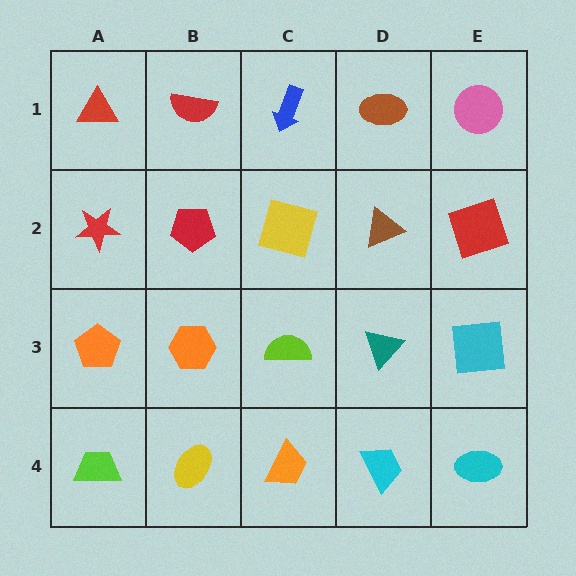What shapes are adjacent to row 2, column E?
A pink circle (row 1, column E), a cyan square (row 3, column E), a brown triangle (row 2, column D).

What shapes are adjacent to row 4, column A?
An orange pentagon (row 3, column A), a yellow ellipse (row 4, column B).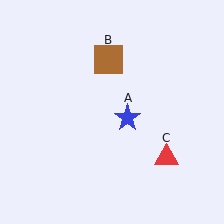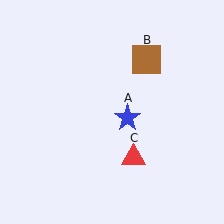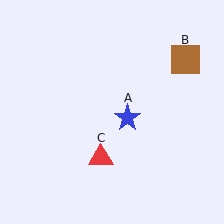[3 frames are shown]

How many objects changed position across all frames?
2 objects changed position: brown square (object B), red triangle (object C).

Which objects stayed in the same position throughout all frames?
Blue star (object A) remained stationary.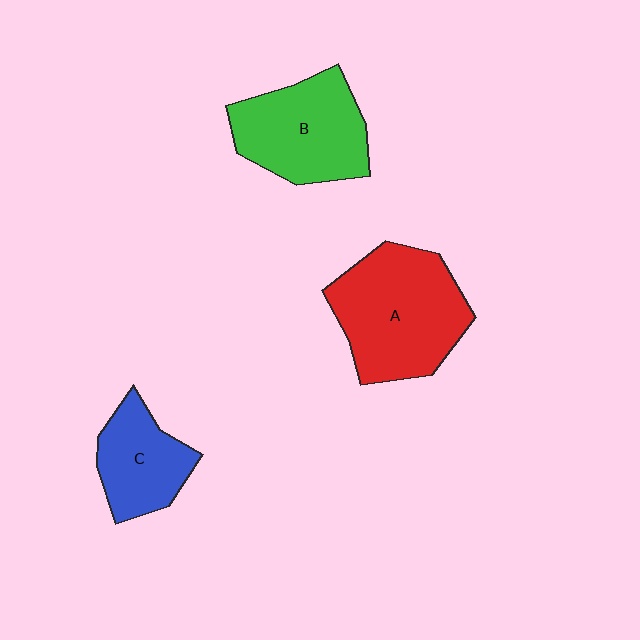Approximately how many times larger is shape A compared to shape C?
Approximately 1.7 times.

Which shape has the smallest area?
Shape C (blue).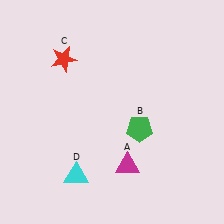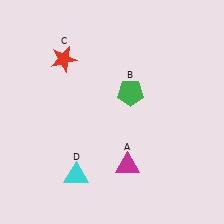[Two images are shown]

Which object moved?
The green pentagon (B) moved up.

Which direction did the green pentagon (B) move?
The green pentagon (B) moved up.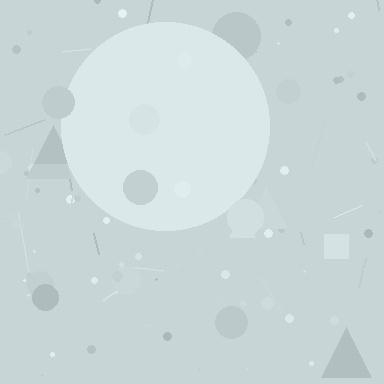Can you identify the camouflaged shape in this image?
The camouflaged shape is a circle.